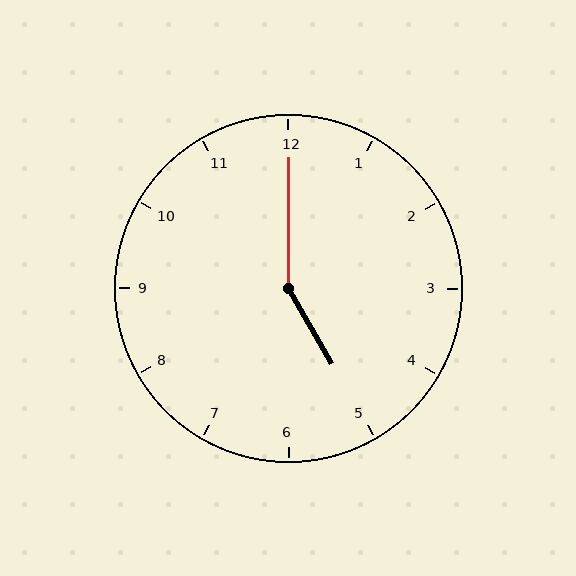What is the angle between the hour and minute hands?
Approximately 150 degrees.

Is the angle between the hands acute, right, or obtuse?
It is obtuse.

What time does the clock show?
5:00.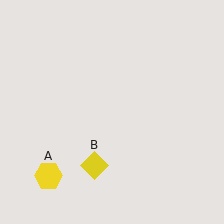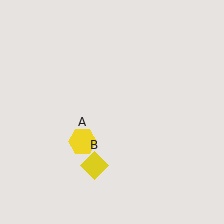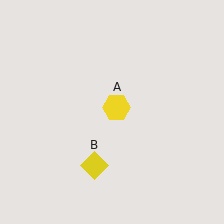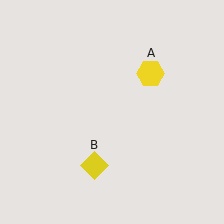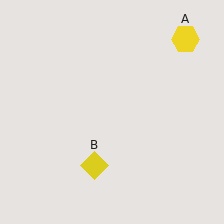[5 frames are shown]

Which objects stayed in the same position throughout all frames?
Yellow diamond (object B) remained stationary.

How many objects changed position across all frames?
1 object changed position: yellow hexagon (object A).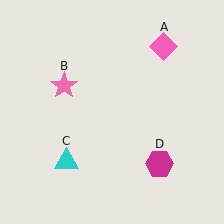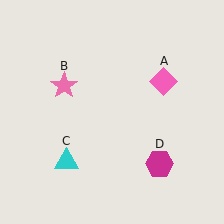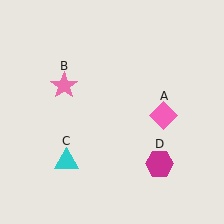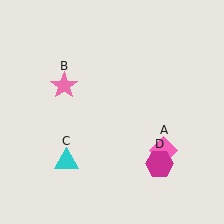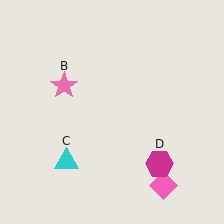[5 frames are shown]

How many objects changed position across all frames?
1 object changed position: pink diamond (object A).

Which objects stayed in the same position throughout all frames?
Pink star (object B) and cyan triangle (object C) and magenta hexagon (object D) remained stationary.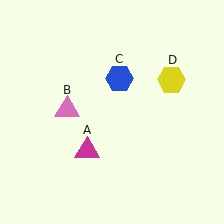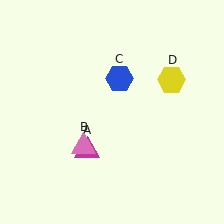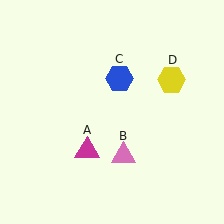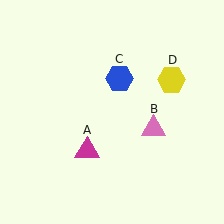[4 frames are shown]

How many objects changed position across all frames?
1 object changed position: pink triangle (object B).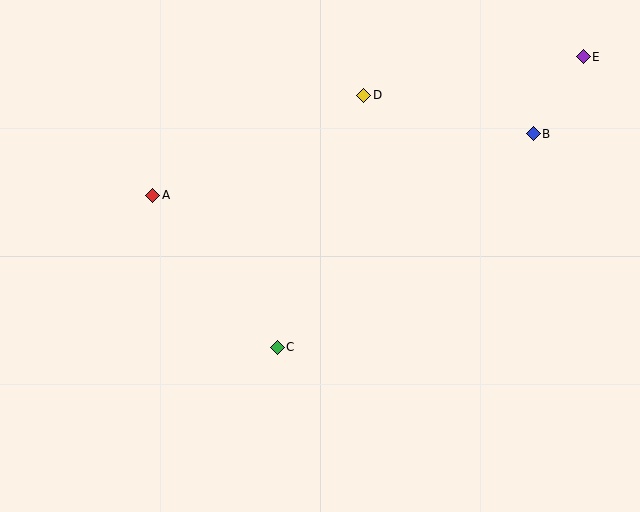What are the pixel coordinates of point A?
Point A is at (153, 195).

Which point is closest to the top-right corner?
Point E is closest to the top-right corner.